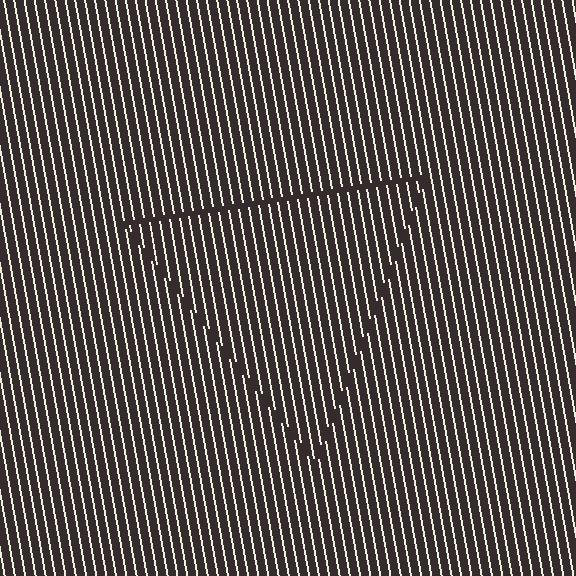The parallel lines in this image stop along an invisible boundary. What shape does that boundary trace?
An illusory triangle. The interior of the shape contains the same grating, shifted by half a period — the contour is defined by the phase discontinuity where line-ends from the inner and outer gratings abut.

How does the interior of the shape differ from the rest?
The interior of the shape contains the same grating, shifted by half a period — the contour is defined by the phase discontinuity where line-ends from the inner and outer gratings abut.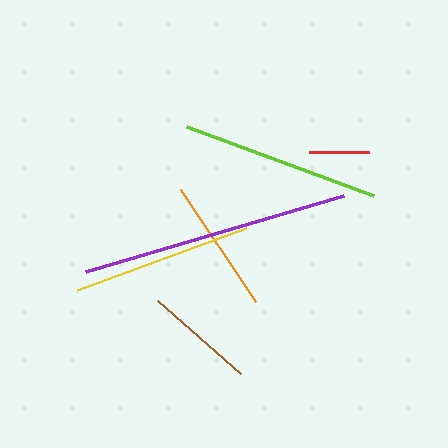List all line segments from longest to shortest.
From longest to shortest: purple, lime, yellow, orange, brown, red.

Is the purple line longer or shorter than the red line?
The purple line is longer than the red line.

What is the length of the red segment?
The red segment is approximately 60 pixels long.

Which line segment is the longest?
The purple line is the longest at approximately 270 pixels.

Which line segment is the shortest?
The red line is the shortest at approximately 60 pixels.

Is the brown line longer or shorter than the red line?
The brown line is longer than the red line.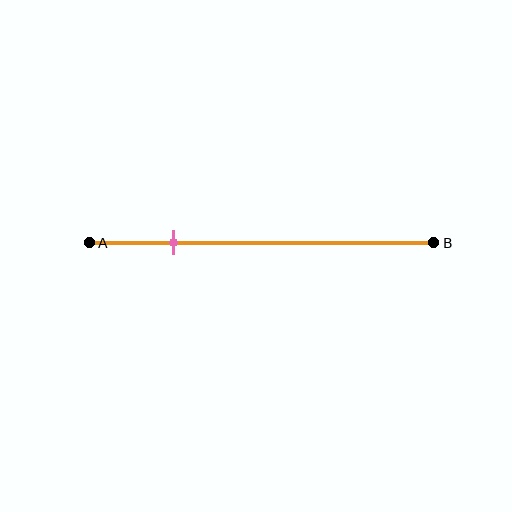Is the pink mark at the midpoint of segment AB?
No, the mark is at about 25% from A, not at the 50% midpoint.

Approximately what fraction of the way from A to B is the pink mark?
The pink mark is approximately 25% of the way from A to B.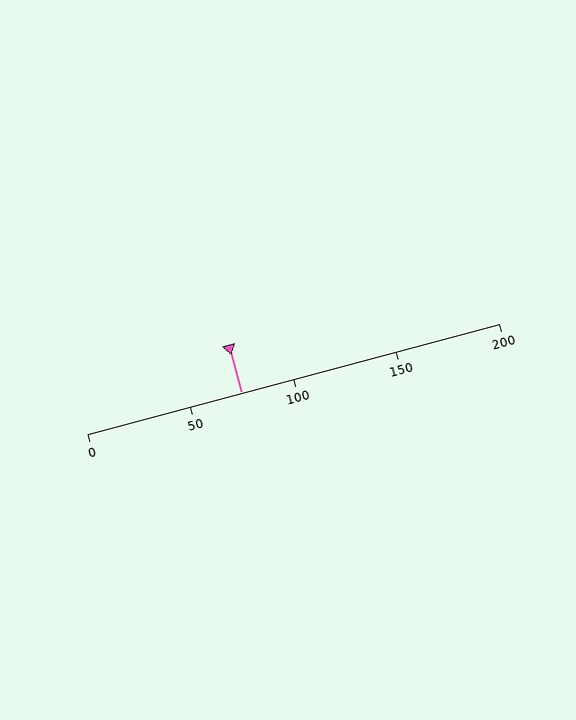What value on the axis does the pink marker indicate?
The marker indicates approximately 75.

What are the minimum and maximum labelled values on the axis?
The axis runs from 0 to 200.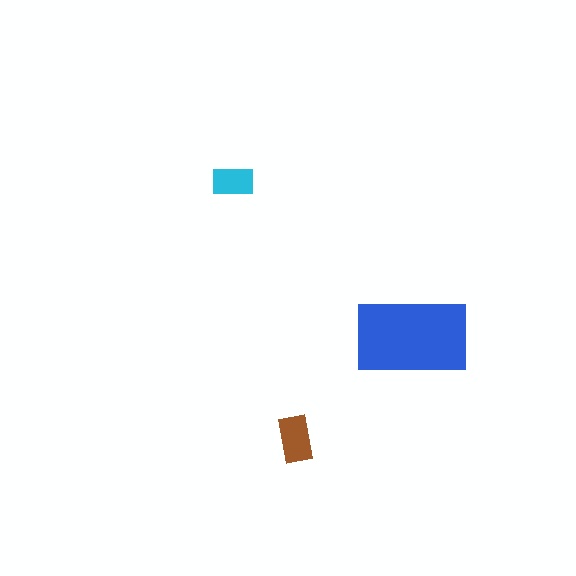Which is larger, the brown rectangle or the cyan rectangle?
The brown one.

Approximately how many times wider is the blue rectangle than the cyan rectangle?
About 2.5 times wider.